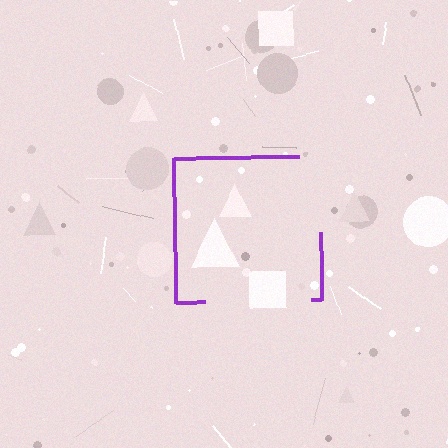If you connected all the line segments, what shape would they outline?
They would outline a square.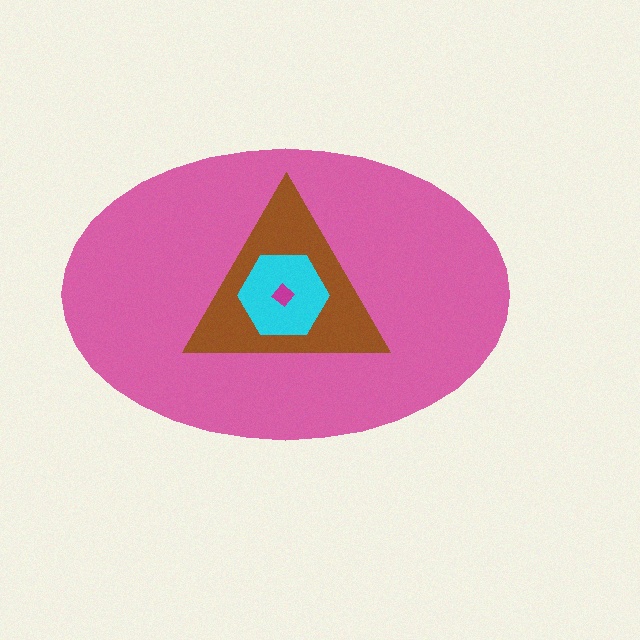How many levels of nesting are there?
4.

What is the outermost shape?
The pink ellipse.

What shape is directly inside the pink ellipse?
The brown triangle.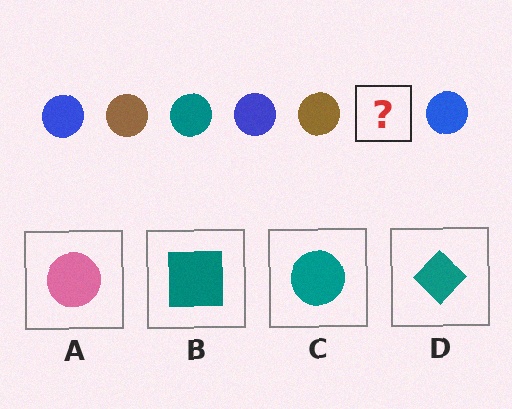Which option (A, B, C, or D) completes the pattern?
C.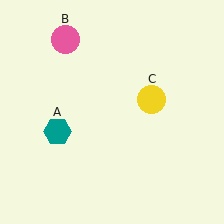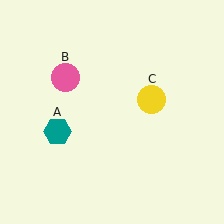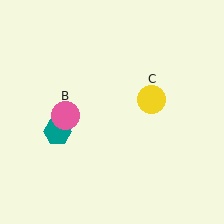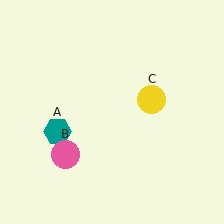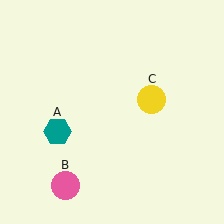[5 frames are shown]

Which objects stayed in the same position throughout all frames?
Teal hexagon (object A) and yellow circle (object C) remained stationary.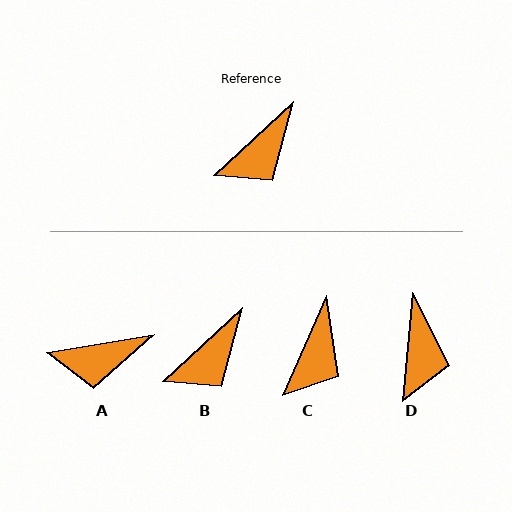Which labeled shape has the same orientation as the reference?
B.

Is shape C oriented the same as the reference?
No, it is off by about 23 degrees.